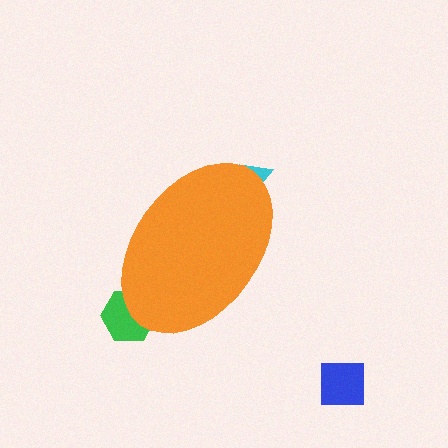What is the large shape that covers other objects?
An orange ellipse.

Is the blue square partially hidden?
No, the blue square is fully visible.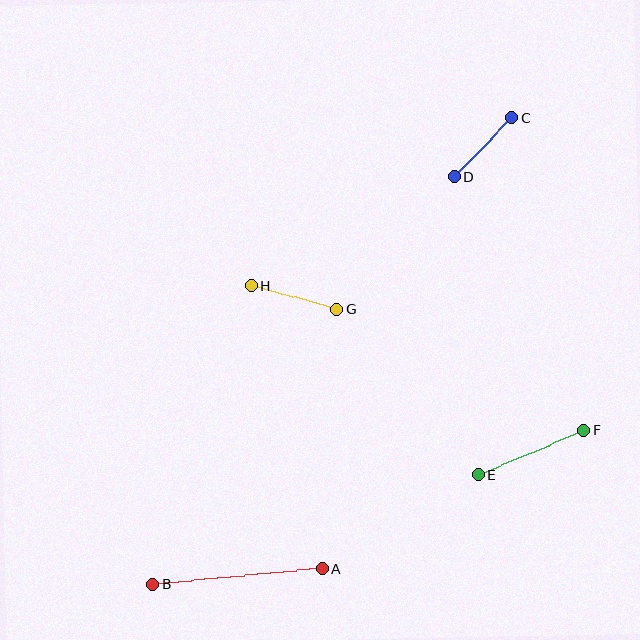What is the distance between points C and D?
The distance is approximately 83 pixels.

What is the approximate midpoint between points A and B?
The midpoint is at approximately (238, 577) pixels.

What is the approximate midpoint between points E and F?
The midpoint is at approximately (531, 453) pixels.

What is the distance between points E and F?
The distance is approximately 115 pixels.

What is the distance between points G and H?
The distance is approximately 88 pixels.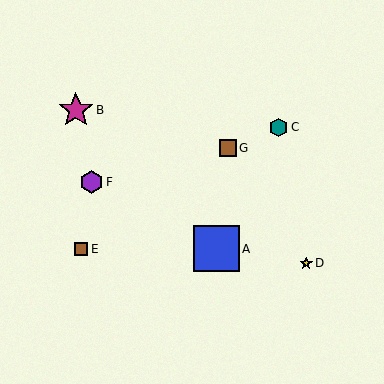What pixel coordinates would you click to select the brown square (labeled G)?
Click at (228, 148) to select the brown square G.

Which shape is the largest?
The blue square (labeled A) is the largest.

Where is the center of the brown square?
The center of the brown square is at (228, 148).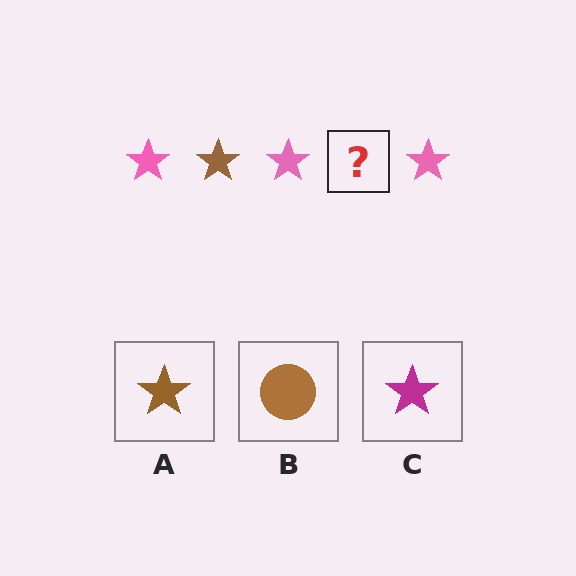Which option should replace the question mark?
Option A.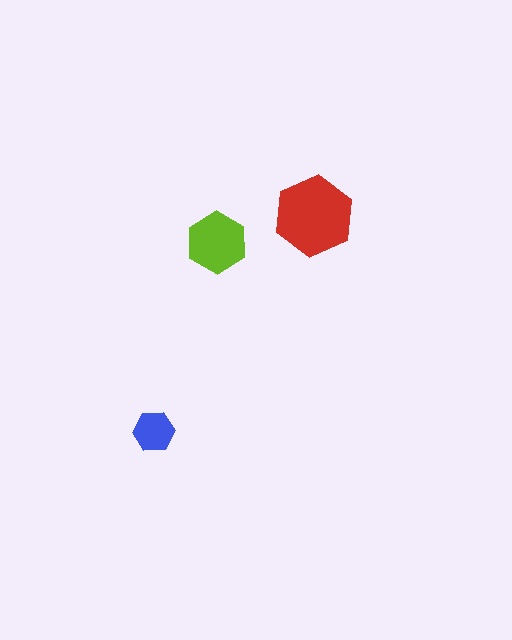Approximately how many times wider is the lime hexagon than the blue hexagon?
About 1.5 times wider.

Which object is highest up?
The red hexagon is topmost.